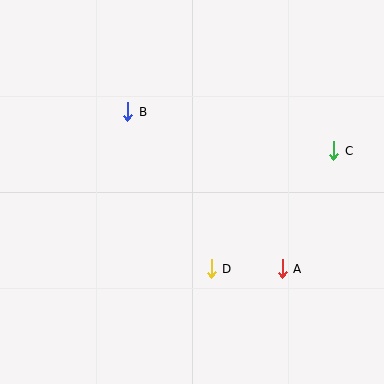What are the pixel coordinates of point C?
Point C is at (334, 151).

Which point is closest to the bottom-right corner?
Point A is closest to the bottom-right corner.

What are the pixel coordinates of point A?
Point A is at (282, 269).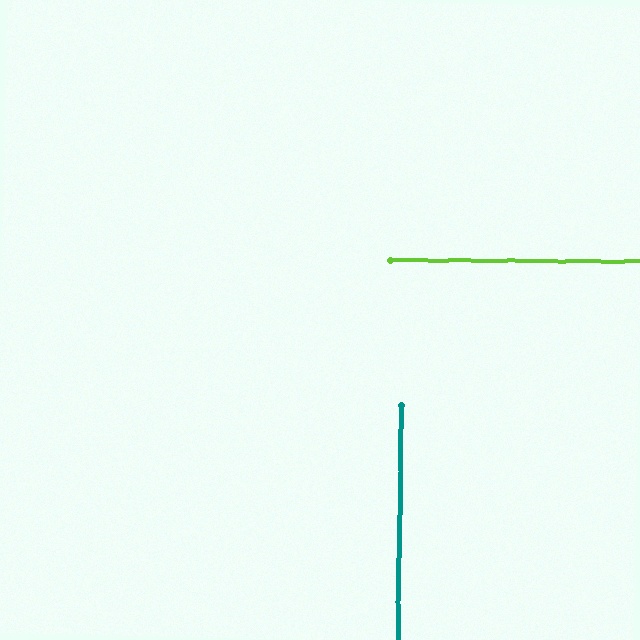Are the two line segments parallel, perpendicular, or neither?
Perpendicular — they meet at approximately 90°.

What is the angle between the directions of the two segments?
Approximately 90 degrees.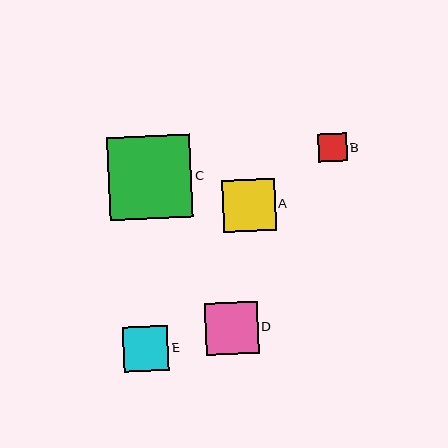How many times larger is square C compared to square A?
Square C is approximately 1.6 times the size of square A.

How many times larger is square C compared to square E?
Square C is approximately 1.8 times the size of square E.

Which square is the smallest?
Square B is the smallest with a size of approximately 29 pixels.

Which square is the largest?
Square C is the largest with a size of approximately 83 pixels.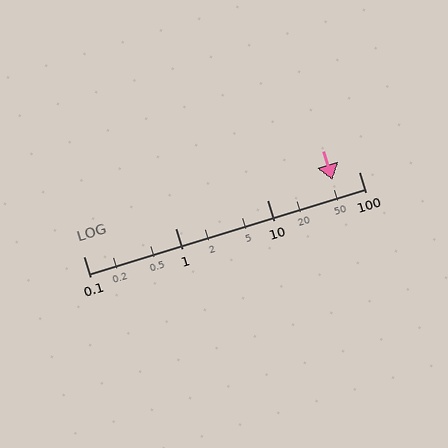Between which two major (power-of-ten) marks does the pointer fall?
The pointer is between 10 and 100.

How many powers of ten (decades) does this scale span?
The scale spans 3 decades, from 0.1 to 100.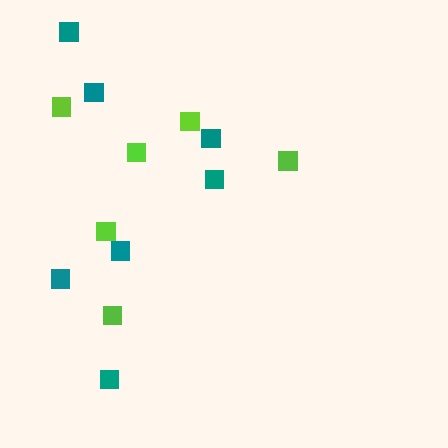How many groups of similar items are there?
There are 2 groups: one group of teal squares (7) and one group of lime squares (6).